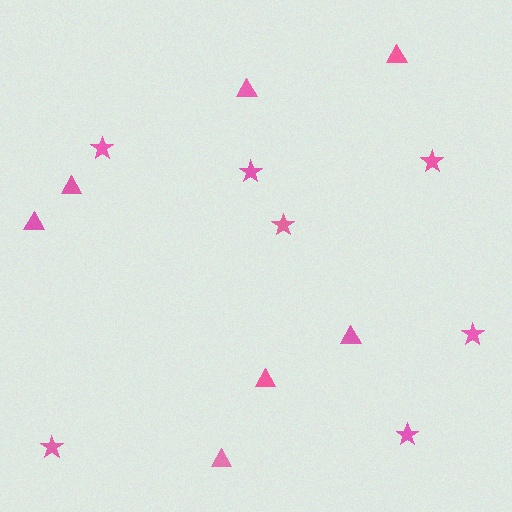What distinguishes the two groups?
There are 2 groups: one group of stars (7) and one group of triangles (7).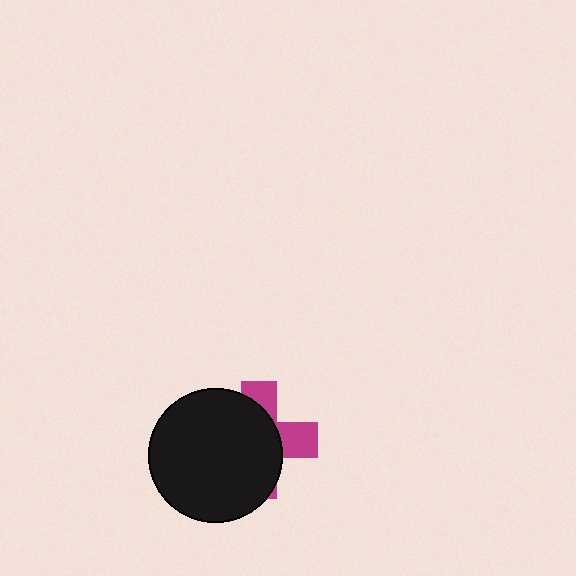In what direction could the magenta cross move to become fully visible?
The magenta cross could move right. That would shift it out from behind the black circle entirely.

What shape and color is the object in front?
The object in front is a black circle.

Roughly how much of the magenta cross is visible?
A small part of it is visible (roughly 32%).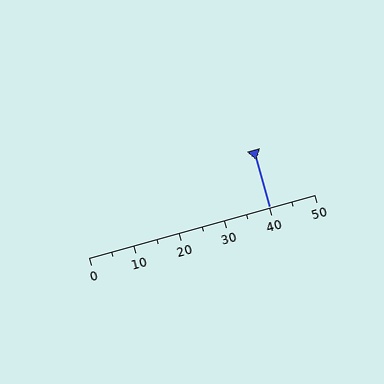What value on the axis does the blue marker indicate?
The marker indicates approximately 40.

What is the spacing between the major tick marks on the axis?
The major ticks are spaced 10 apart.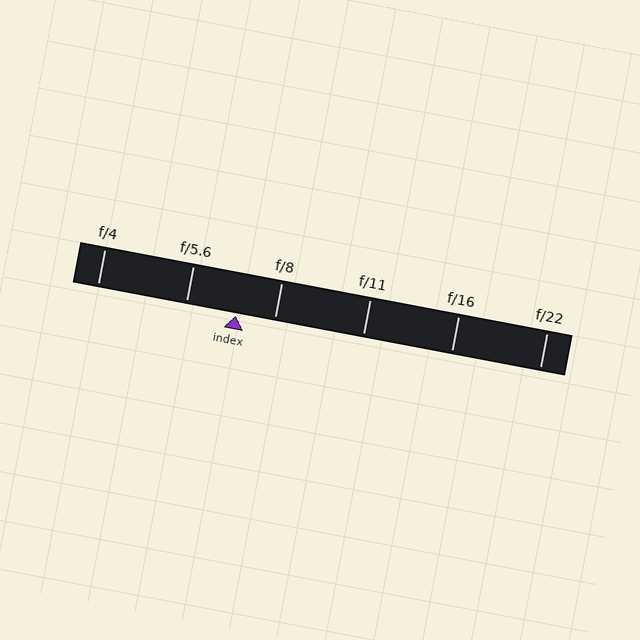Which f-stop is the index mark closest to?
The index mark is closest to f/8.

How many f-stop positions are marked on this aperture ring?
There are 6 f-stop positions marked.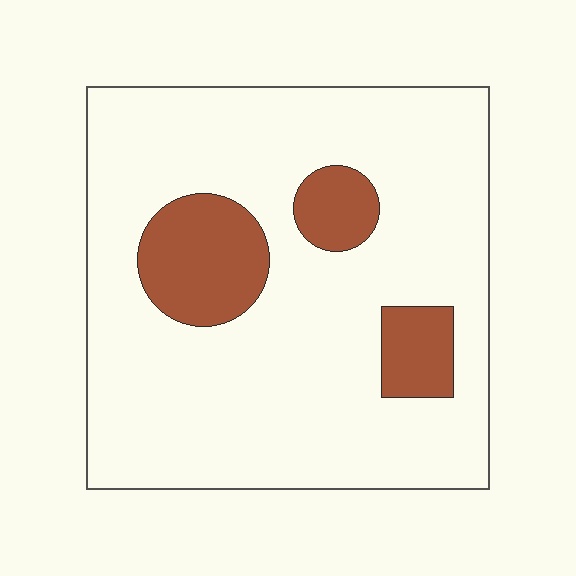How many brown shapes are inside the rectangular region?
3.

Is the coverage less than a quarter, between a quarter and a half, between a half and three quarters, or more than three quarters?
Less than a quarter.